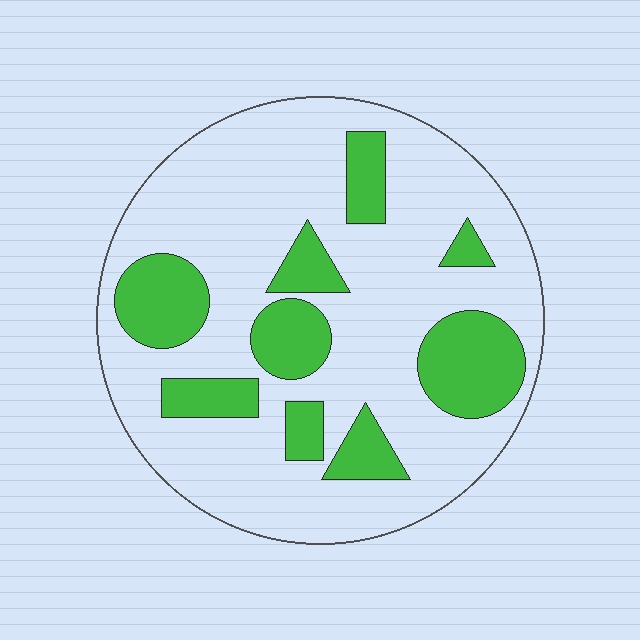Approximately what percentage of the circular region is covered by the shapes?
Approximately 25%.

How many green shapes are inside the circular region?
9.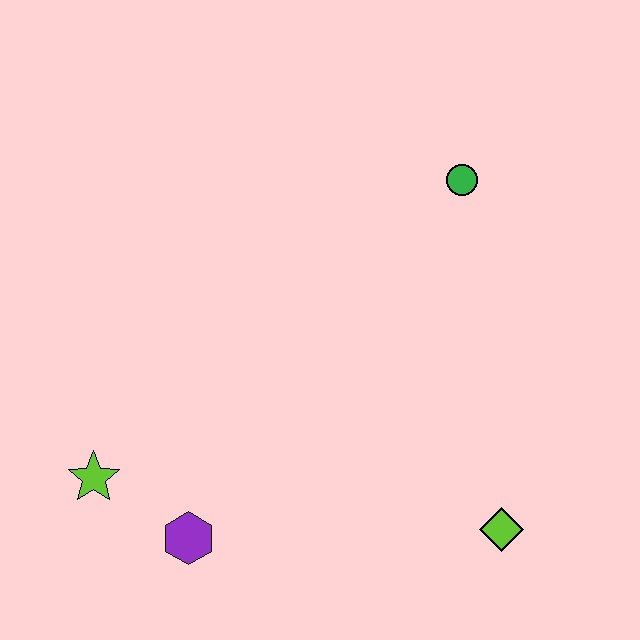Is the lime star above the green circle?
No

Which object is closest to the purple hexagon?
The lime star is closest to the purple hexagon.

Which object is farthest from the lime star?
The green circle is farthest from the lime star.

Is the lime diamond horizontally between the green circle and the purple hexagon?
No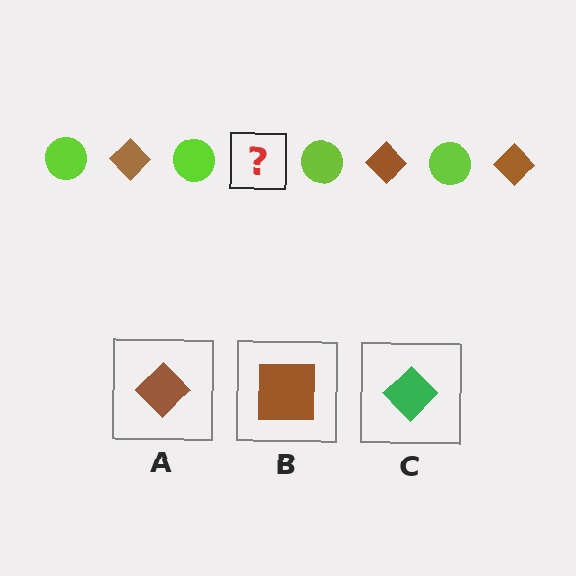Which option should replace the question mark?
Option A.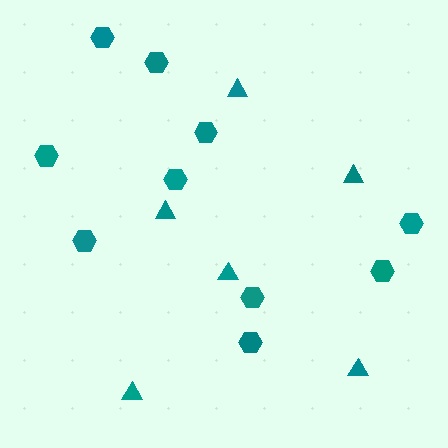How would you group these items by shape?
There are 2 groups: one group of triangles (6) and one group of hexagons (10).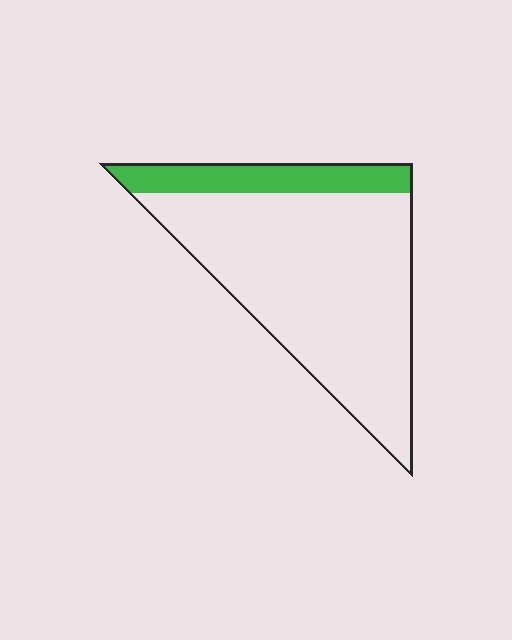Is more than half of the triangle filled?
No.